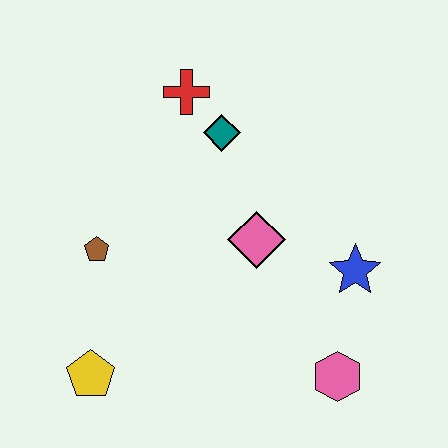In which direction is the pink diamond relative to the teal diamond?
The pink diamond is below the teal diamond.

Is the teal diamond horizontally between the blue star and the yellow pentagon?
Yes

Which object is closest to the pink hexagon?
The blue star is closest to the pink hexagon.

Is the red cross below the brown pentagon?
No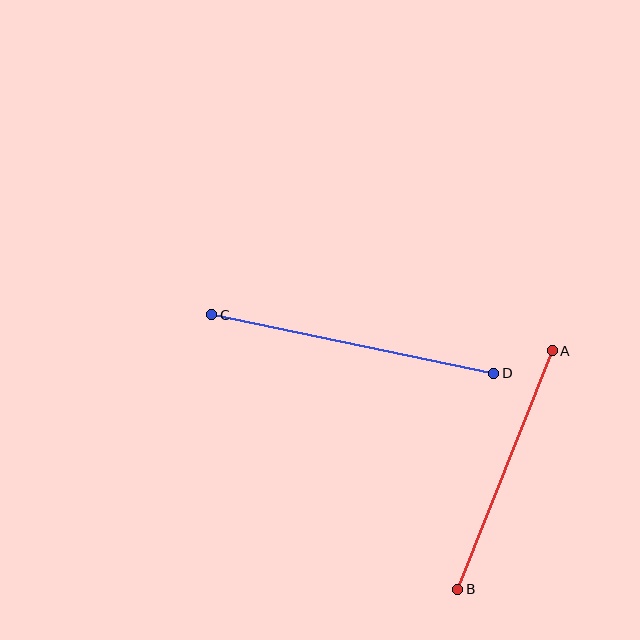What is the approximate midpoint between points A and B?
The midpoint is at approximately (505, 470) pixels.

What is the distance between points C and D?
The distance is approximately 288 pixels.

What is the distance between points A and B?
The distance is approximately 256 pixels.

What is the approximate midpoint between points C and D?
The midpoint is at approximately (353, 344) pixels.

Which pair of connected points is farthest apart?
Points C and D are farthest apart.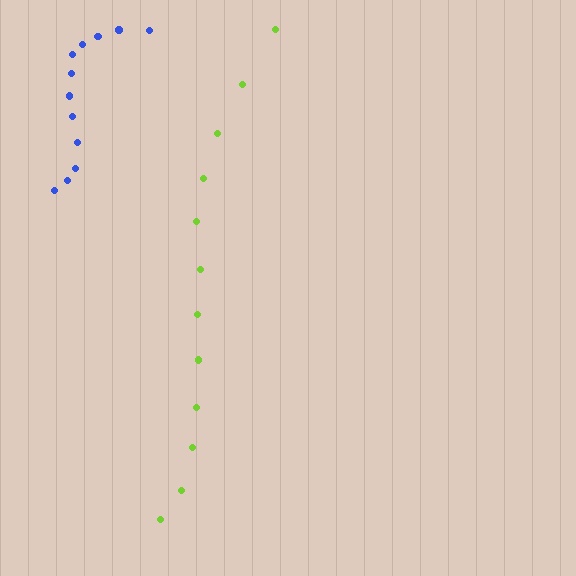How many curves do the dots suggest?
There are 2 distinct paths.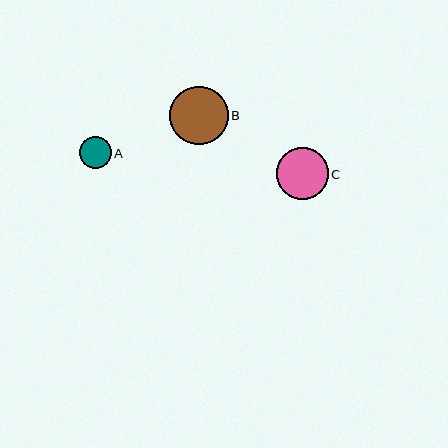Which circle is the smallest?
Circle A is the smallest with a size of approximately 32 pixels.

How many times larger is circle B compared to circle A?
Circle B is approximately 1.8 times the size of circle A.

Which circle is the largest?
Circle B is the largest with a size of approximately 59 pixels.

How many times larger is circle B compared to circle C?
Circle B is approximately 1.1 times the size of circle C.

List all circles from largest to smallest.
From largest to smallest: B, C, A.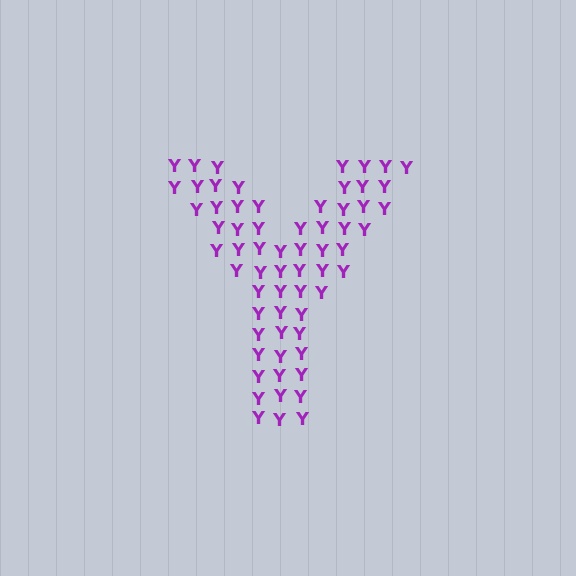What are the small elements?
The small elements are letter Y's.